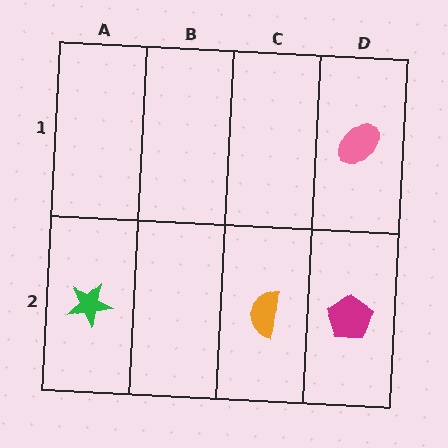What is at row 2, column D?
A magenta pentagon.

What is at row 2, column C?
An orange semicircle.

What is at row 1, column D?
A pink ellipse.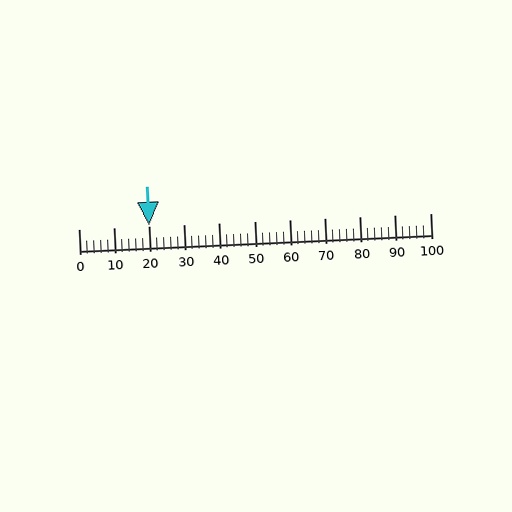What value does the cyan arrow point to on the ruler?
The cyan arrow points to approximately 20.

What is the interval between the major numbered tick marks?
The major tick marks are spaced 10 units apart.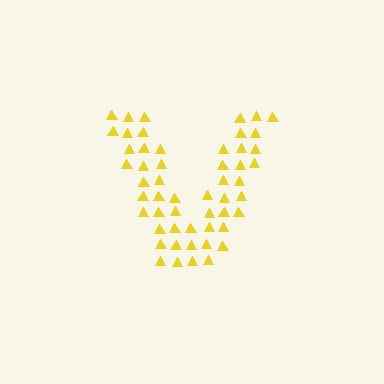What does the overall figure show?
The overall figure shows the letter V.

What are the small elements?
The small elements are triangles.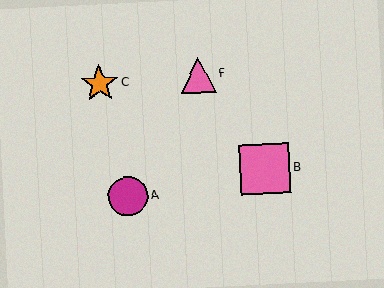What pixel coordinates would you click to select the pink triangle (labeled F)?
Click at (198, 75) to select the pink triangle F.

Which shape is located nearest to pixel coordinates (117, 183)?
The magenta circle (labeled A) at (128, 196) is nearest to that location.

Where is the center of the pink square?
The center of the pink square is at (265, 169).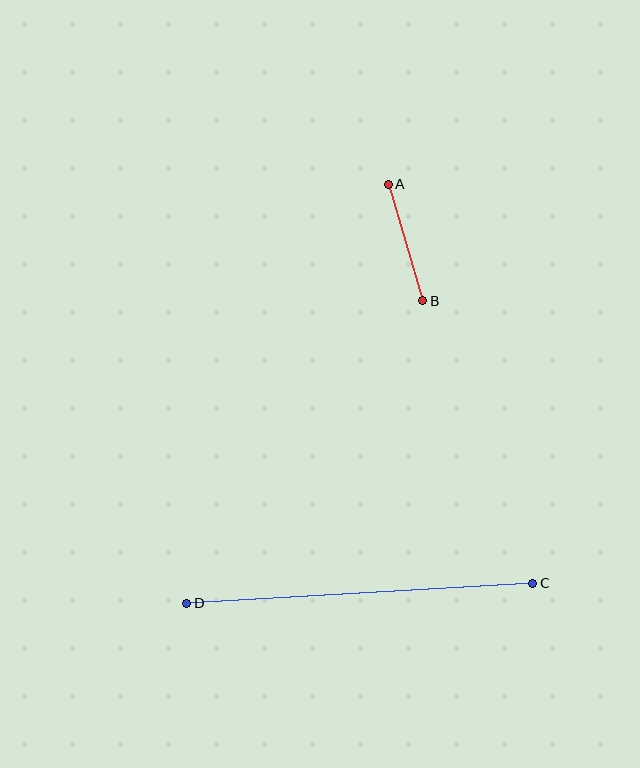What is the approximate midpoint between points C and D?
The midpoint is at approximately (360, 593) pixels.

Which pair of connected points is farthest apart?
Points C and D are farthest apart.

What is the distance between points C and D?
The distance is approximately 347 pixels.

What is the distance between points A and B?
The distance is approximately 122 pixels.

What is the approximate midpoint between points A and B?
The midpoint is at approximately (406, 242) pixels.